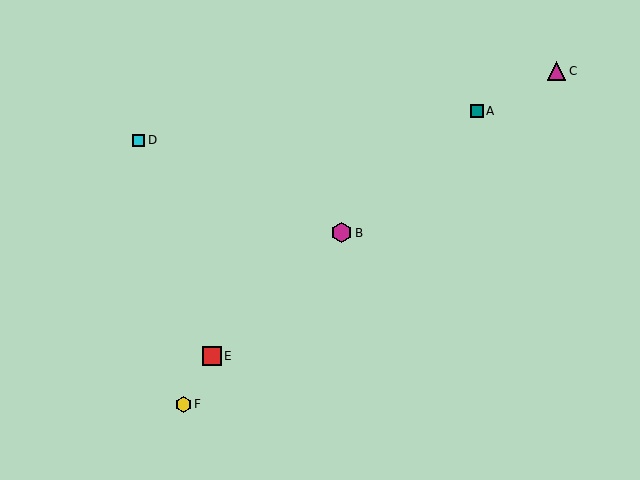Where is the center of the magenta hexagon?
The center of the magenta hexagon is at (342, 233).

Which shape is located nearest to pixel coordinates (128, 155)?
The cyan square (labeled D) at (139, 140) is nearest to that location.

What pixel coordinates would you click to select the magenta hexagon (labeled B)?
Click at (342, 233) to select the magenta hexagon B.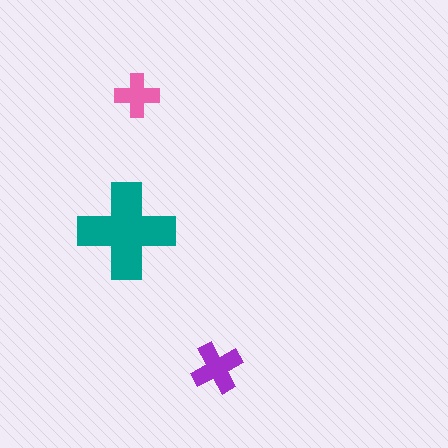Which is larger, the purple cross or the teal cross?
The teal one.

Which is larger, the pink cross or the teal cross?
The teal one.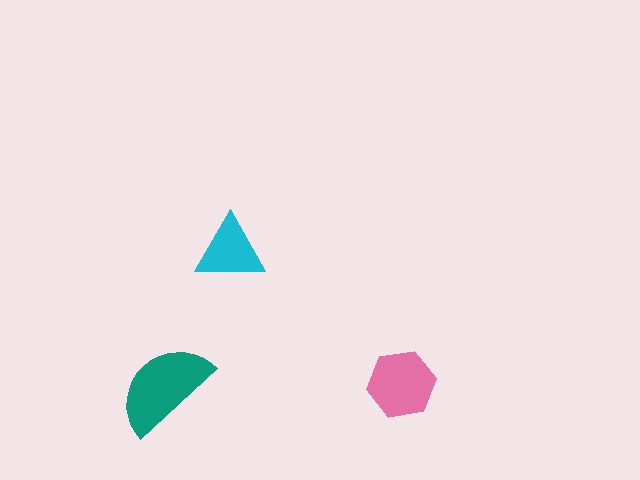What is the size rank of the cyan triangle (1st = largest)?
3rd.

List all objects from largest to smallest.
The teal semicircle, the pink hexagon, the cyan triangle.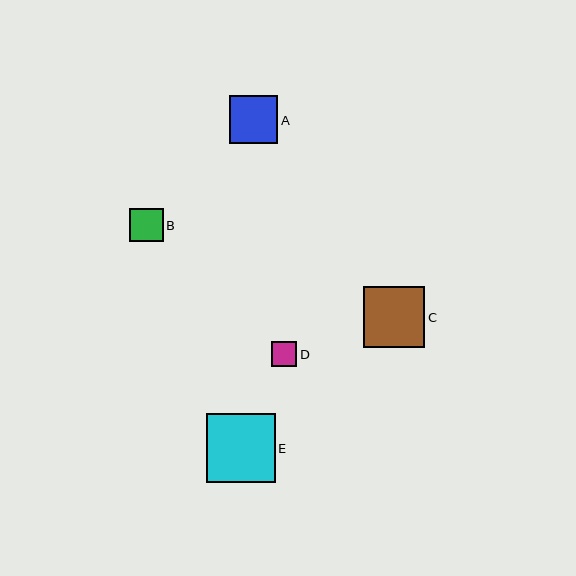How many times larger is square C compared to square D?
Square C is approximately 2.4 times the size of square D.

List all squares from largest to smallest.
From largest to smallest: E, C, A, B, D.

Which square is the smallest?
Square D is the smallest with a size of approximately 25 pixels.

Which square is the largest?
Square E is the largest with a size of approximately 69 pixels.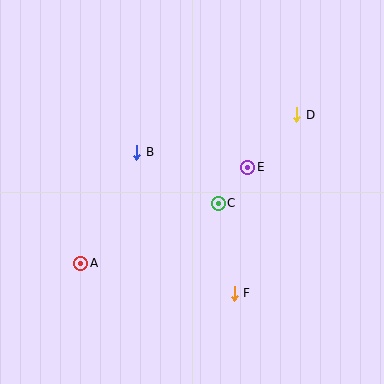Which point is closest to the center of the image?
Point C at (218, 203) is closest to the center.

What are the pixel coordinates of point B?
Point B is at (137, 152).